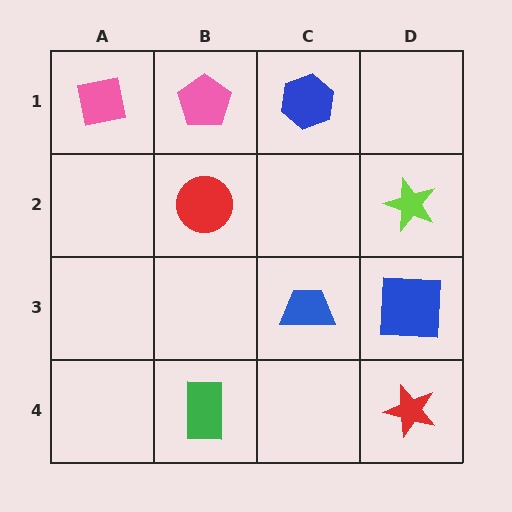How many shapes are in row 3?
2 shapes.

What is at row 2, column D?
A lime star.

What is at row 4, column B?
A green rectangle.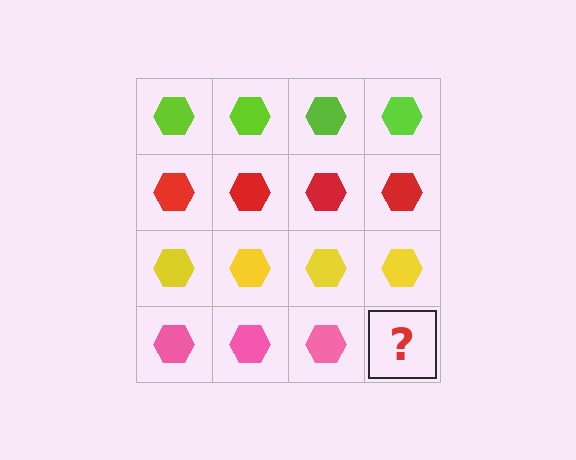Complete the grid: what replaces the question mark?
The question mark should be replaced with a pink hexagon.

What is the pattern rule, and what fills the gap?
The rule is that each row has a consistent color. The gap should be filled with a pink hexagon.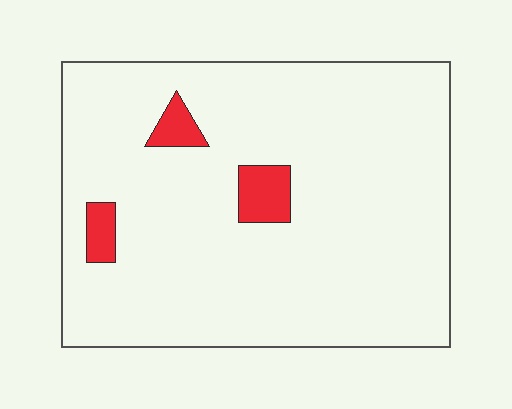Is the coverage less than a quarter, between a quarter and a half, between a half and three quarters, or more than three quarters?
Less than a quarter.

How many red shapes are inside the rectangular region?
3.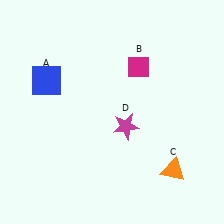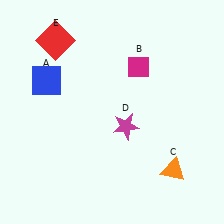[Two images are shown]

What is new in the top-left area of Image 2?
A red square (E) was added in the top-left area of Image 2.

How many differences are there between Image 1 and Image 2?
There is 1 difference between the two images.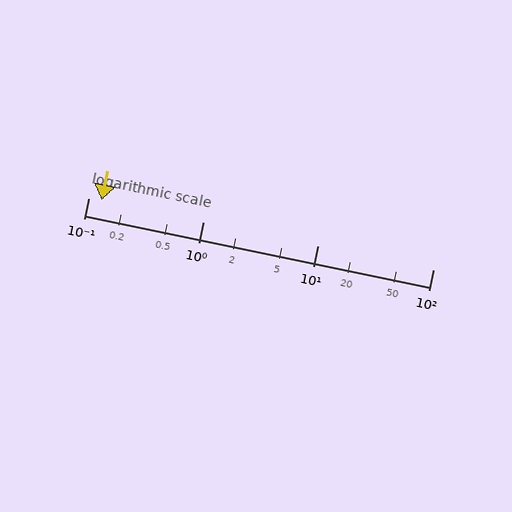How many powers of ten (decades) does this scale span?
The scale spans 3 decades, from 0.1 to 100.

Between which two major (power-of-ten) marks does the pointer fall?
The pointer is between 0.1 and 1.